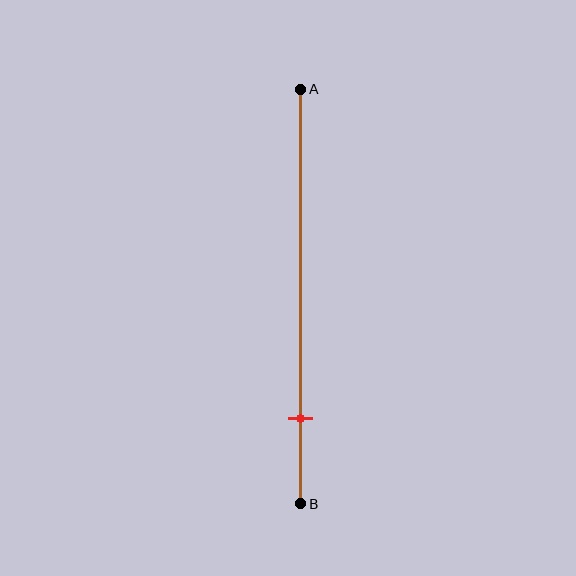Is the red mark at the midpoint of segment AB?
No, the mark is at about 80% from A, not at the 50% midpoint.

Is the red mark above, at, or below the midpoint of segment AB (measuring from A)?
The red mark is below the midpoint of segment AB.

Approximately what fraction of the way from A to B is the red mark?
The red mark is approximately 80% of the way from A to B.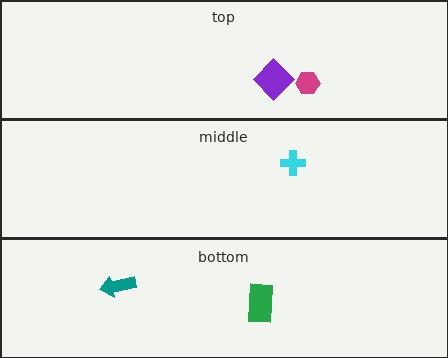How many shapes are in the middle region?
1.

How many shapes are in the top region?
2.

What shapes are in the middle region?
The cyan cross.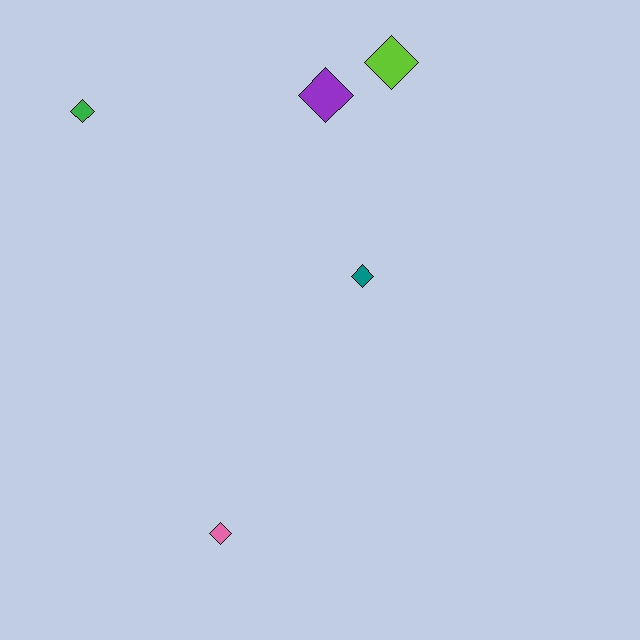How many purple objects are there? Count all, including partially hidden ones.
There is 1 purple object.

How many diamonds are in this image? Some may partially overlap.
There are 5 diamonds.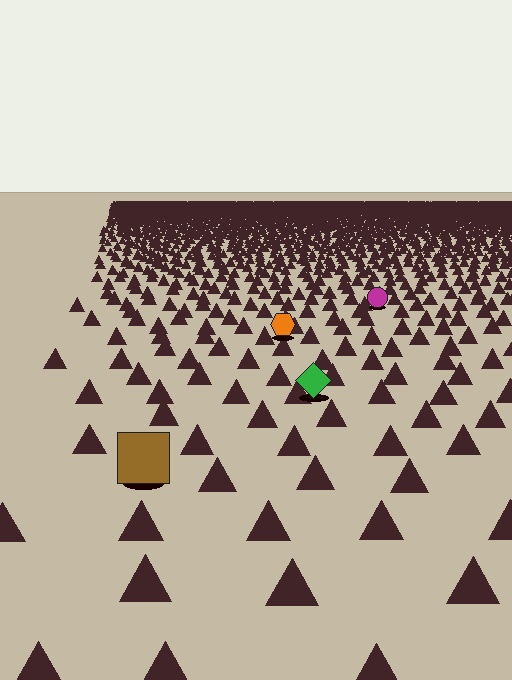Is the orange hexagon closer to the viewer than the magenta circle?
Yes. The orange hexagon is closer — you can tell from the texture gradient: the ground texture is coarser near it.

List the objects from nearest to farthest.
From nearest to farthest: the brown square, the green diamond, the orange hexagon, the magenta circle.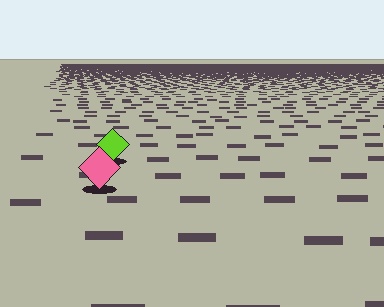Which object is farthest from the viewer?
The lime diamond is farthest from the viewer. It appears smaller and the ground texture around it is denser.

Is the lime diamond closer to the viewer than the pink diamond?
No. The pink diamond is closer — you can tell from the texture gradient: the ground texture is coarser near it.